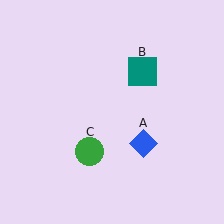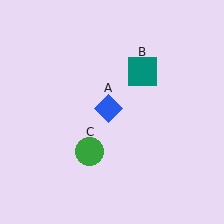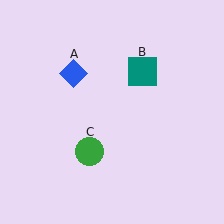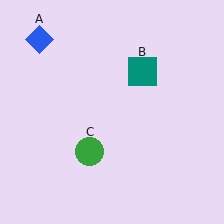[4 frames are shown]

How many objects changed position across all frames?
1 object changed position: blue diamond (object A).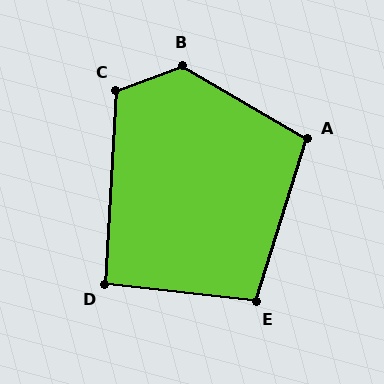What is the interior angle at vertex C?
Approximately 114 degrees (obtuse).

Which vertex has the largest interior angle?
B, at approximately 129 degrees.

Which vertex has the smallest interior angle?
D, at approximately 93 degrees.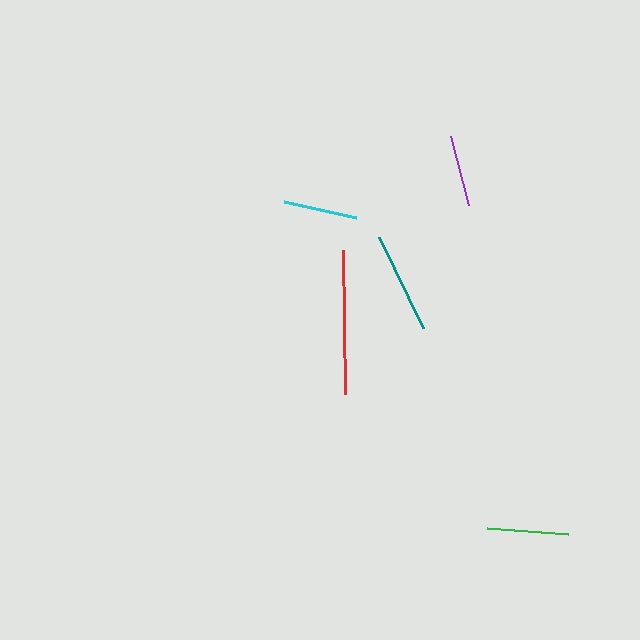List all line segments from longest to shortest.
From longest to shortest: red, teal, green, cyan, purple.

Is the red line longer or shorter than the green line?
The red line is longer than the green line.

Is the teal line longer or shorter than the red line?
The red line is longer than the teal line.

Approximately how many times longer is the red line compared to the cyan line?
The red line is approximately 2.0 times the length of the cyan line.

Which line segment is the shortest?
The purple line is the shortest at approximately 70 pixels.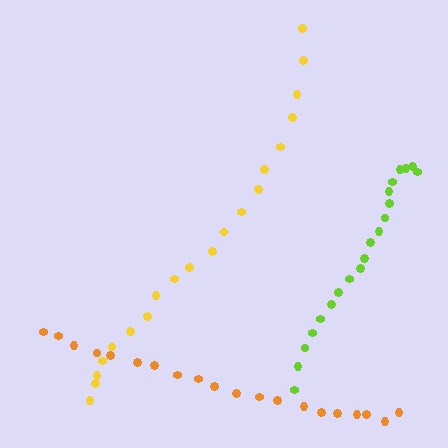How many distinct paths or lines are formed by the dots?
There are 3 distinct paths.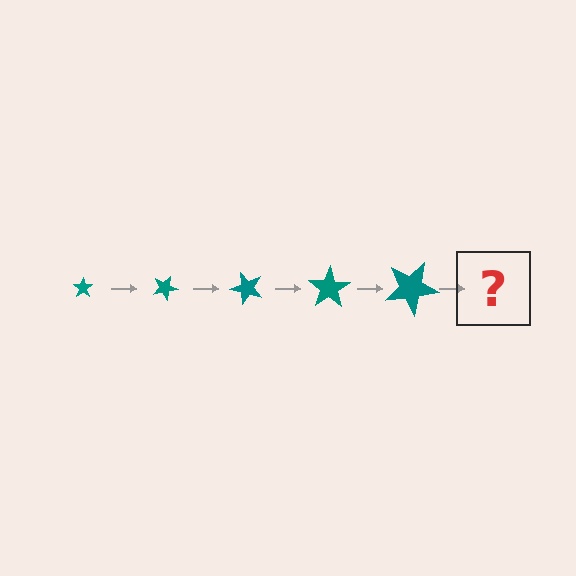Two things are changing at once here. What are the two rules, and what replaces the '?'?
The two rules are that the star grows larger each step and it rotates 25 degrees each step. The '?' should be a star, larger than the previous one and rotated 125 degrees from the start.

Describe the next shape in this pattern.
It should be a star, larger than the previous one and rotated 125 degrees from the start.